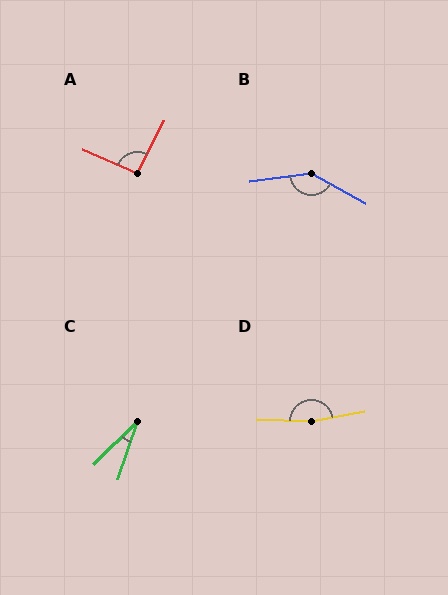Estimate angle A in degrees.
Approximately 92 degrees.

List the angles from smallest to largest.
C (26°), A (92°), B (144°), D (168°).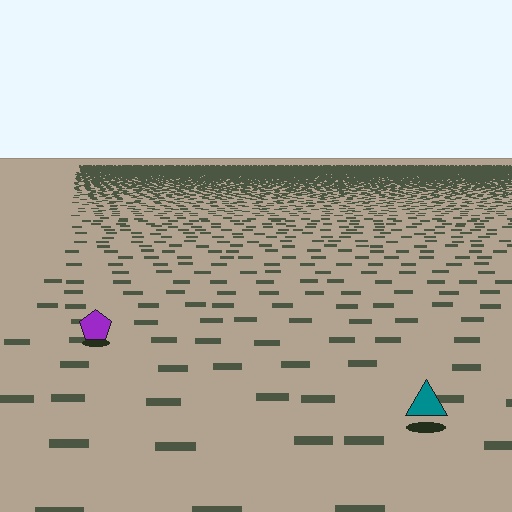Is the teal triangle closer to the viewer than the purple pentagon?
Yes. The teal triangle is closer — you can tell from the texture gradient: the ground texture is coarser near it.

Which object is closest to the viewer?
The teal triangle is closest. The texture marks near it are larger and more spread out.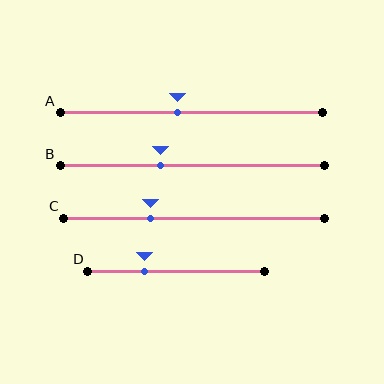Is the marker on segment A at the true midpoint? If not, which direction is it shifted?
No, the marker on segment A is shifted to the left by about 5% of the segment length.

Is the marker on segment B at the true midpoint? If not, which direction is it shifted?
No, the marker on segment B is shifted to the left by about 12% of the segment length.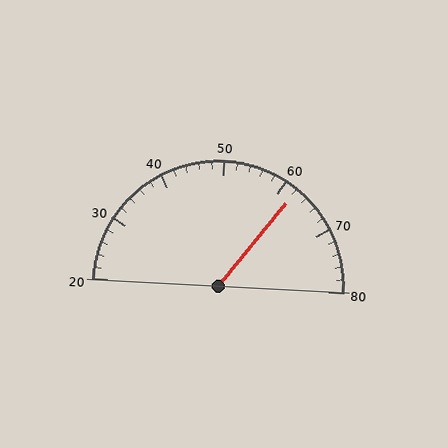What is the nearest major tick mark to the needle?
The nearest major tick mark is 60.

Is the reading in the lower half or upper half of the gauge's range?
The reading is in the upper half of the range (20 to 80).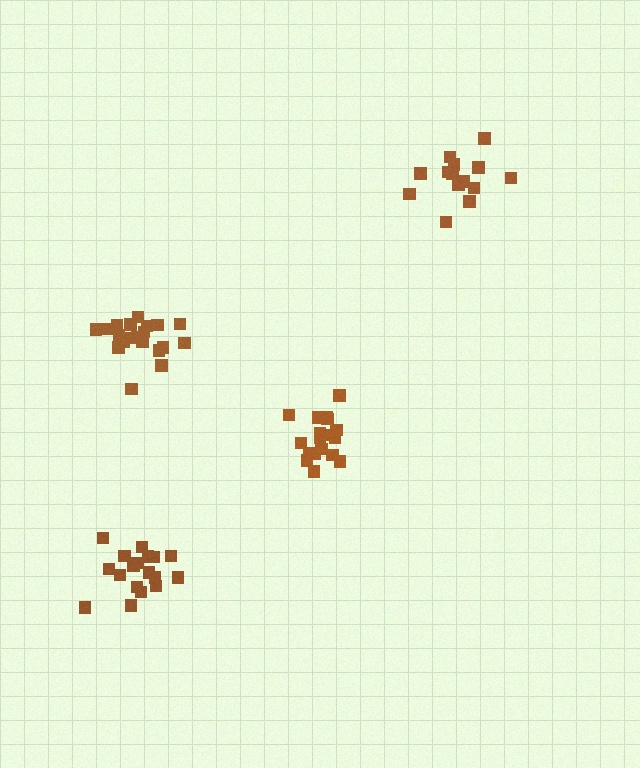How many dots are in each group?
Group 1: 19 dots, Group 2: 19 dots, Group 3: 14 dots, Group 4: 20 dots (72 total).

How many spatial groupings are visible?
There are 4 spatial groupings.